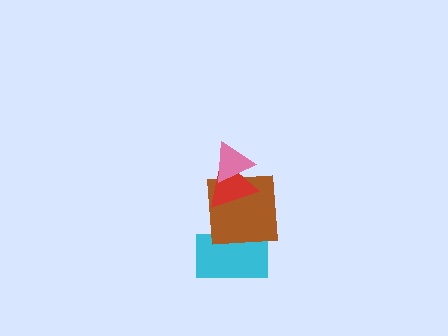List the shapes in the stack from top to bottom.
From top to bottom: the pink triangle, the red triangle, the brown square, the cyan rectangle.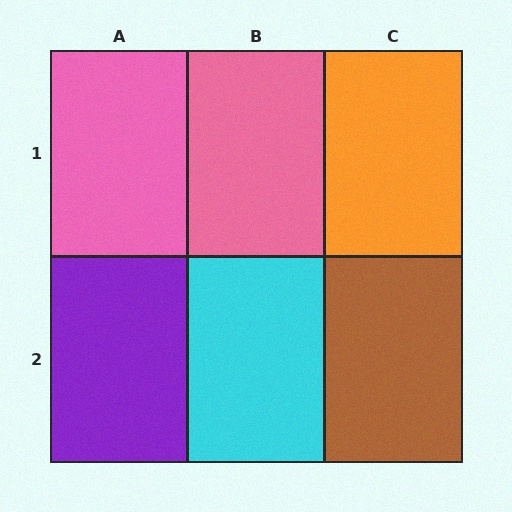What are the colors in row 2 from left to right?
Purple, cyan, brown.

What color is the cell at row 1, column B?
Pink.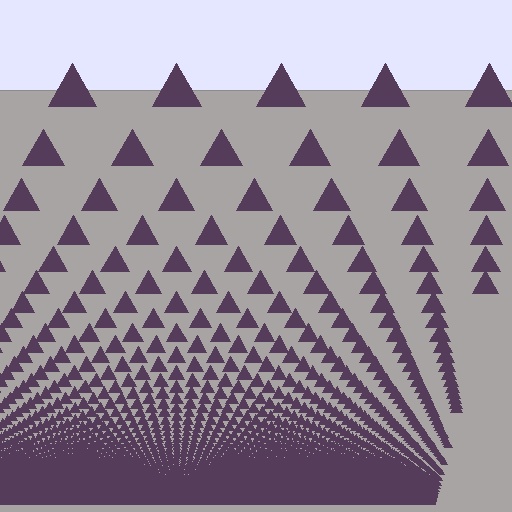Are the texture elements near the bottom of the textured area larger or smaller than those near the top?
Smaller. The gradient is inverted — elements near the bottom are smaller and denser.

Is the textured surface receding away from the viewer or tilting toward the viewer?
The surface appears to tilt toward the viewer. Texture elements get larger and sparser toward the top.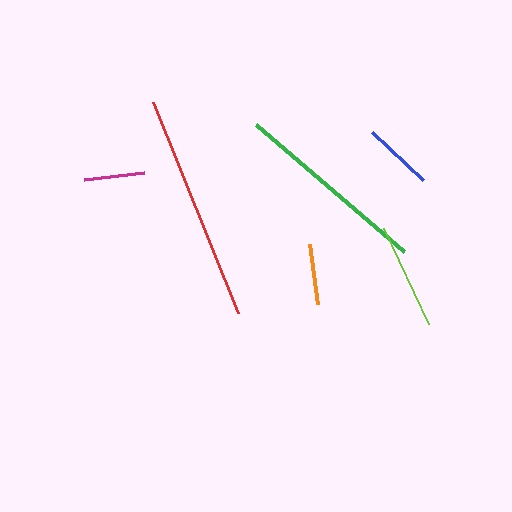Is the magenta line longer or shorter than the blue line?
The blue line is longer than the magenta line.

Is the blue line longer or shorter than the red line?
The red line is longer than the blue line.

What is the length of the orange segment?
The orange segment is approximately 60 pixels long.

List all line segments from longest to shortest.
From longest to shortest: red, green, lime, blue, orange, magenta.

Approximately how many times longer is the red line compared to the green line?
The red line is approximately 1.2 times the length of the green line.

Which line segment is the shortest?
The magenta line is the shortest at approximately 60 pixels.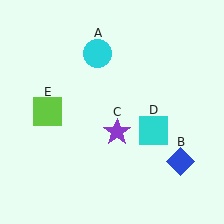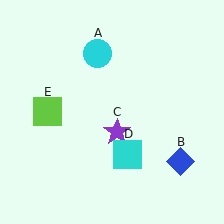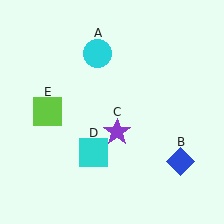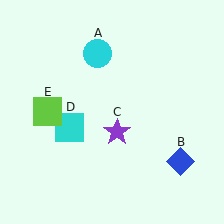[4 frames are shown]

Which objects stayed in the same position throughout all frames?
Cyan circle (object A) and blue diamond (object B) and purple star (object C) and lime square (object E) remained stationary.